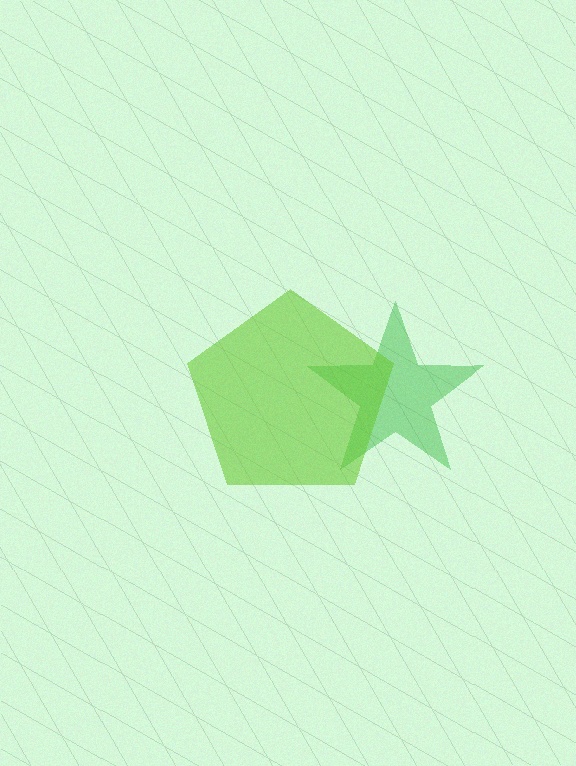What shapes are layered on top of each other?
The layered shapes are: a green star, a lime pentagon.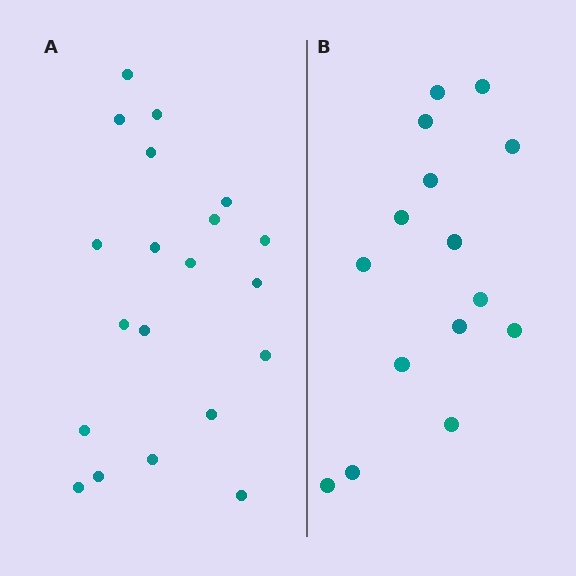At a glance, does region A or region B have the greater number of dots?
Region A (the left region) has more dots.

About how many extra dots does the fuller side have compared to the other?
Region A has about 5 more dots than region B.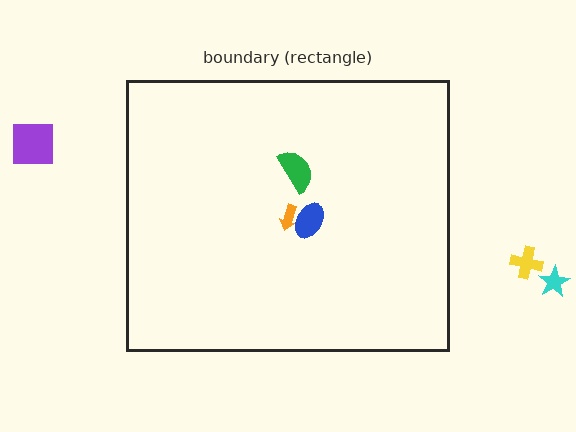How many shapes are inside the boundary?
3 inside, 3 outside.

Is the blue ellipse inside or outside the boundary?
Inside.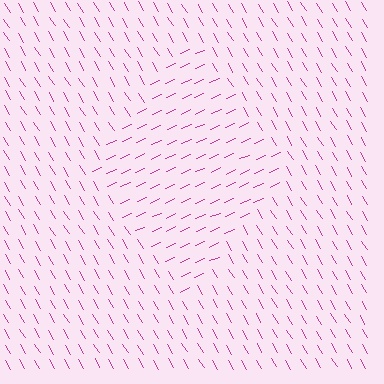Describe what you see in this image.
The image is filled with small magenta line segments. A diamond region in the image has lines oriented differently from the surrounding lines, creating a visible texture boundary.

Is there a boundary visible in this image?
Yes, there is a texture boundary formed by a change in line orientation.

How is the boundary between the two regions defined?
The boundary is defined purely by a change in line orientation (approximately 83 degrees difference). All lines are the same color and thickness.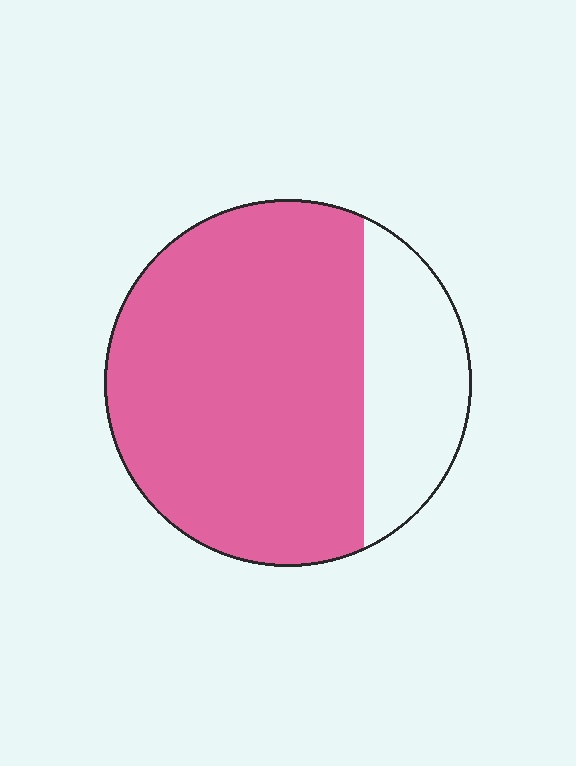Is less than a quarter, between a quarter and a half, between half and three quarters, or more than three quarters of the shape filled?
More than three quarters.